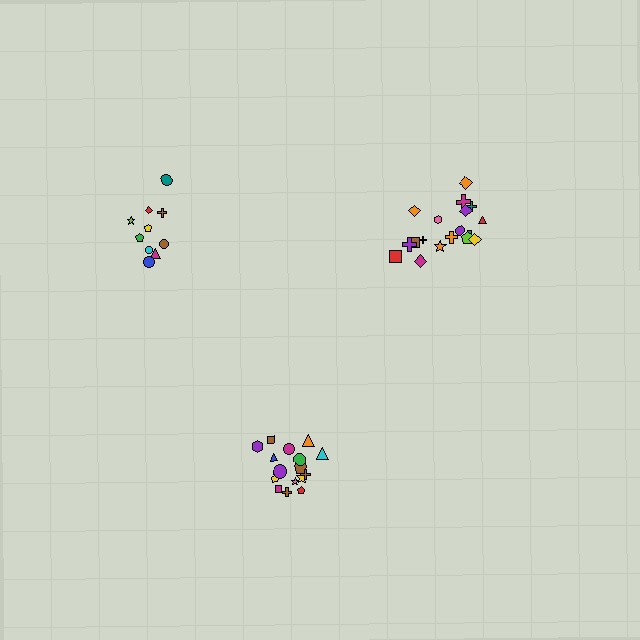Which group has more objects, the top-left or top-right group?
The top-right group.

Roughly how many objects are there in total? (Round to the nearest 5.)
Roughly 45 objects in total.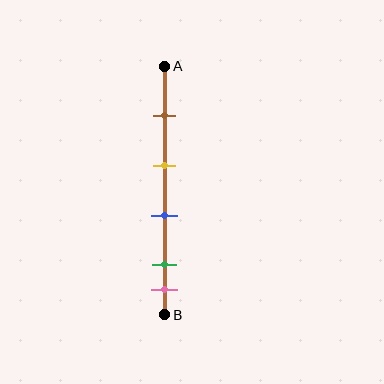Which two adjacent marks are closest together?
The green and pink marks are the closest adjacent pair.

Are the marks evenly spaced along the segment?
No, the marks are not evenly spaced.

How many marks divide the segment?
There are 5 marks dividing the segment.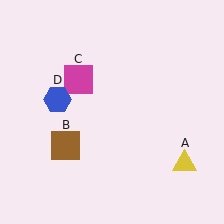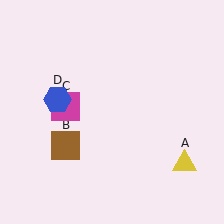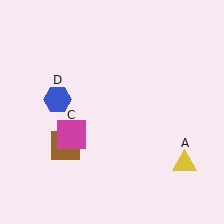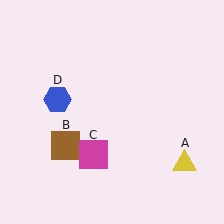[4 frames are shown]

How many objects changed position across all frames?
1 object changed position: magenta square (object C).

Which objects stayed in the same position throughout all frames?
Yellow triangle (object A) and brown square (object B) and blue hexagon (object D) remained stationary.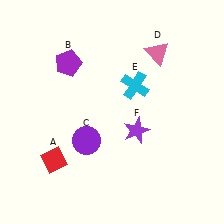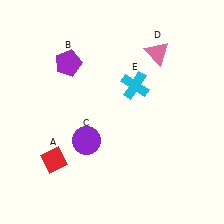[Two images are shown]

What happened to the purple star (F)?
The purple star (F) was removed in Image 2. It was in the bottom-right area of Image 1.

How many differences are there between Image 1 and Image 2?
There is 1 difference between the two images.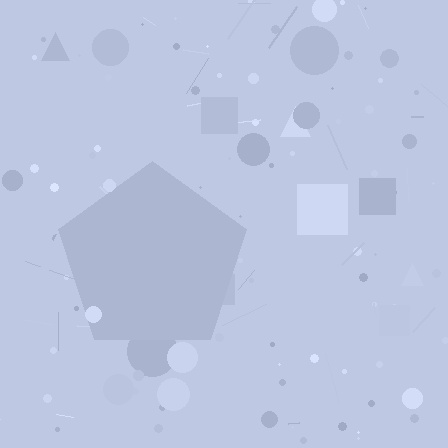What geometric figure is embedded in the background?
A pentagon is embedded in the background.